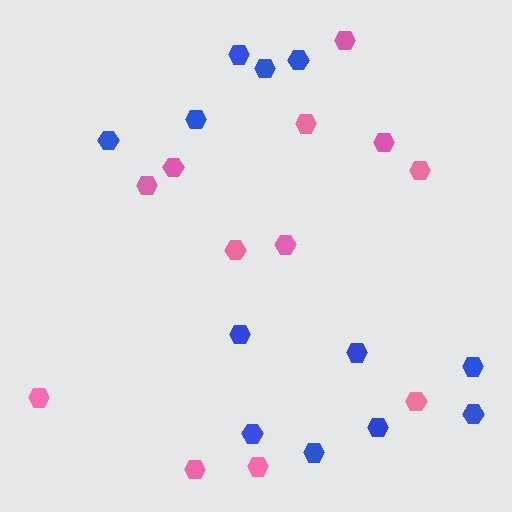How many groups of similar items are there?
There are 2 groups: one group of blue hexagons (12) and one group of pink hexagons (12).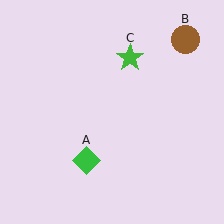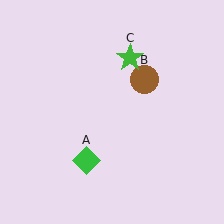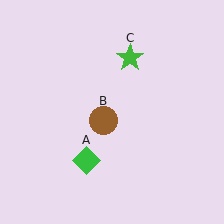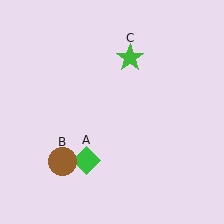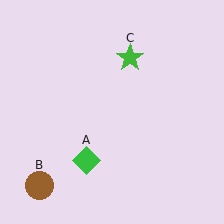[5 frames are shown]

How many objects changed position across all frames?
1 object changed position: brown circle (object B).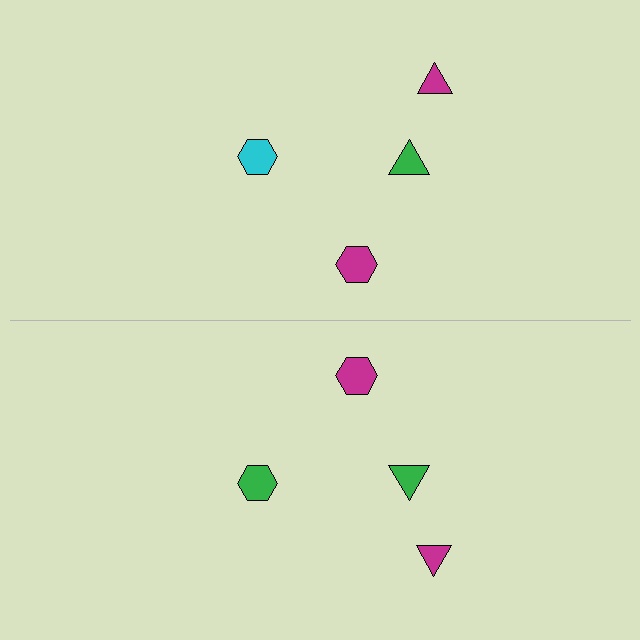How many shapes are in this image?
There are 8 shapes in this image.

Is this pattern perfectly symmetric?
No, the pattern is not perfectly symmetric. The green hexagon on the bottom side breaks the symmetry — its mirror counterpart is cyan.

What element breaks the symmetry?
The green hexagon on the bottom side breaks the symmetry — its mirror counterpart is cyan.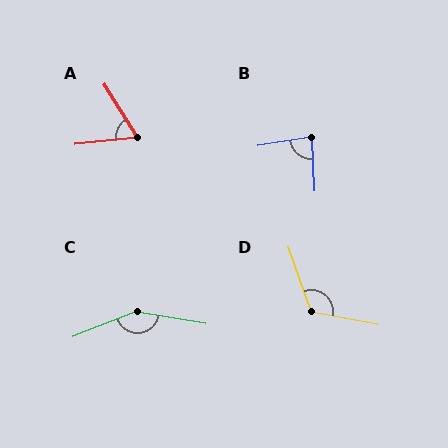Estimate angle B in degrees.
Approximately 84 degrees.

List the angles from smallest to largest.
A (64°), B (84°), D (119°), C (150°).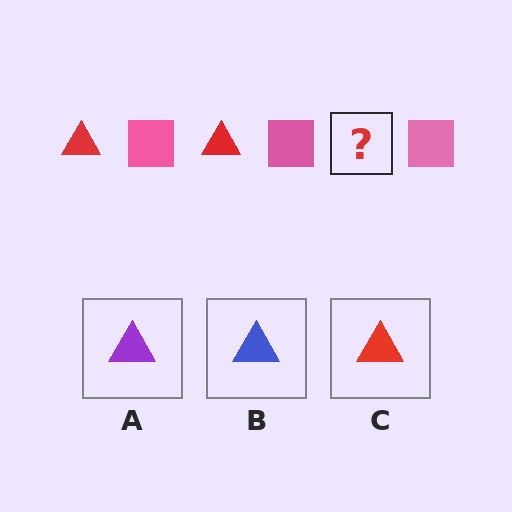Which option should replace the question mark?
Option C.